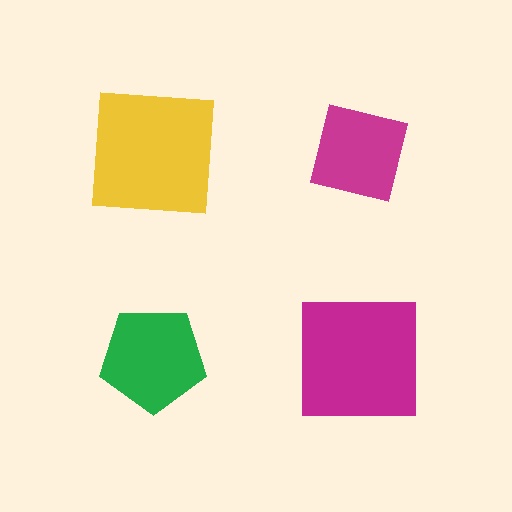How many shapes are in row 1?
2 shapes.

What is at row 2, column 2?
A magenta square.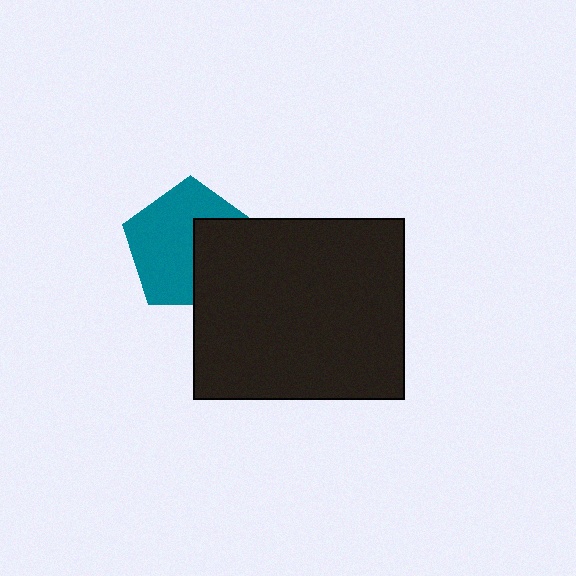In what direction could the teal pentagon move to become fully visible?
The teal pentagon could move left. That would shift it out from behind the black rectangle entirely.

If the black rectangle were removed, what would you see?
You would see the complete teal pentagon.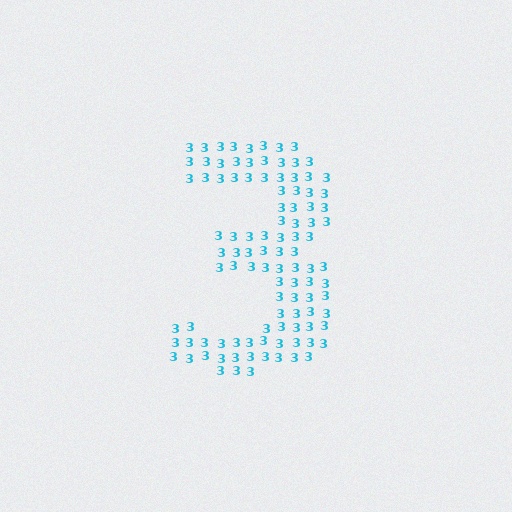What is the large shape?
The large shape is the digit 3.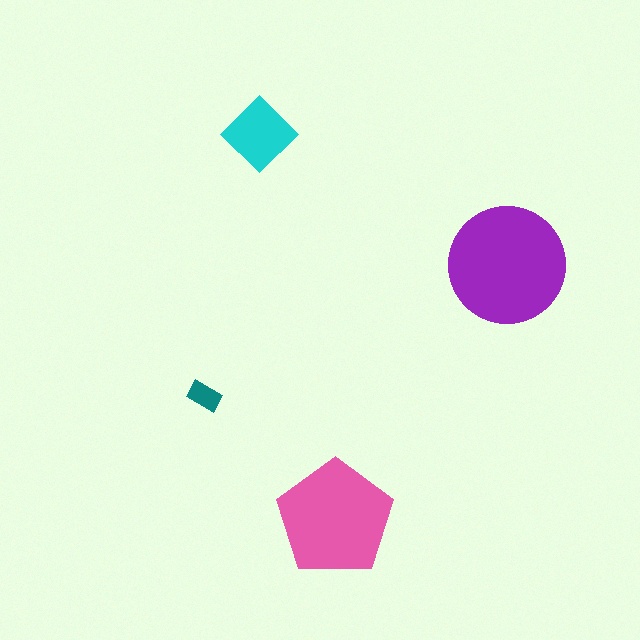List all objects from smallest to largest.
The teal rectangle, the cyan diamond, the pink pentagon, the purple circle.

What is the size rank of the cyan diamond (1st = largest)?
3rd.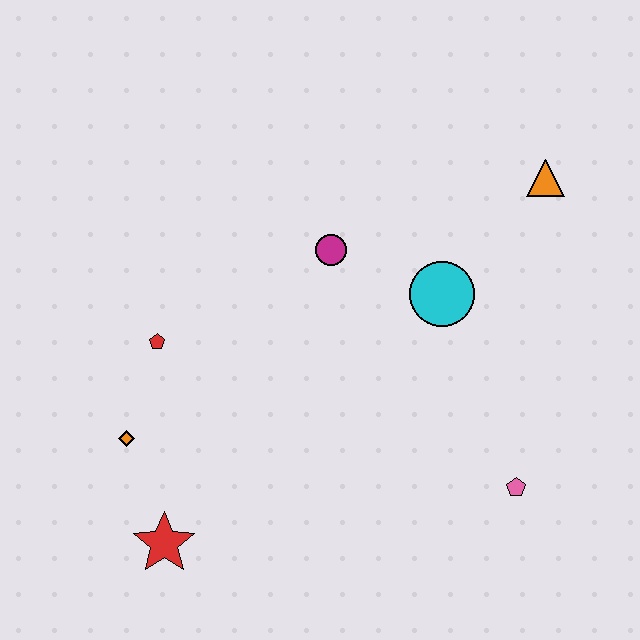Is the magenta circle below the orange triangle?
Yes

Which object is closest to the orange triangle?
The cyan circle is closest to the orange triangle.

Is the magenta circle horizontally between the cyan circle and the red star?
Yes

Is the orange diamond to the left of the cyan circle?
Yes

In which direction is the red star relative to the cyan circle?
The red star is to the left of the cyan circle.